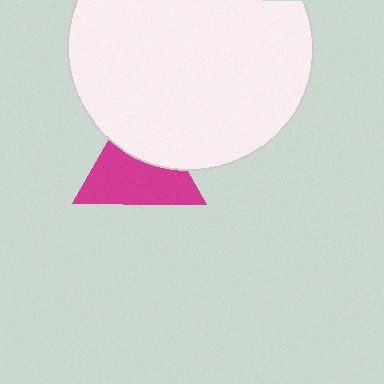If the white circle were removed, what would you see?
You would see the complete magenta triangle.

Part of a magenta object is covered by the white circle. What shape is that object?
It is a triangle.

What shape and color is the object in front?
The object in front is a white circle.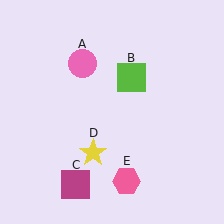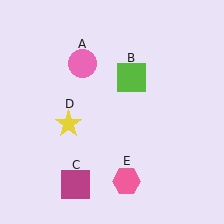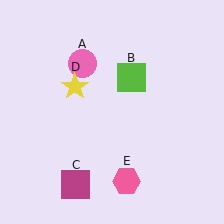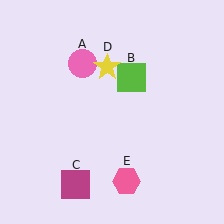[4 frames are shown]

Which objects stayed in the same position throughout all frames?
Pink circle (object A) and lime square (object B) and magenta square (object C) and pink hexagon (object E) remained stationary.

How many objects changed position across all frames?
1 object changed position: yellow star (object D).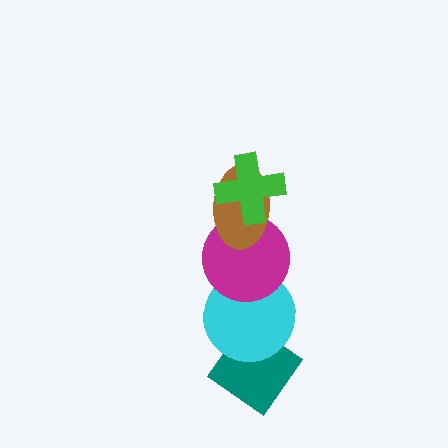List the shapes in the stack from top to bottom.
From top to bottom: the green cross, the brown ellipse, the magenta circle, the cyan circle, the teal diamond.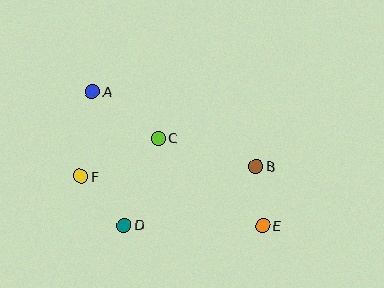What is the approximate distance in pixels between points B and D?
The distance between B and D is approximately 144 pixels.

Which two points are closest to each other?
Points B and E are closest to each other.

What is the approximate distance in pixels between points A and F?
The distance between A and F is approximately 85 pixels.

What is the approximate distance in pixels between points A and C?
The distance between A and C is approximately 81 pixels.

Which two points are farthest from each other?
Points A and E are farthest from each other.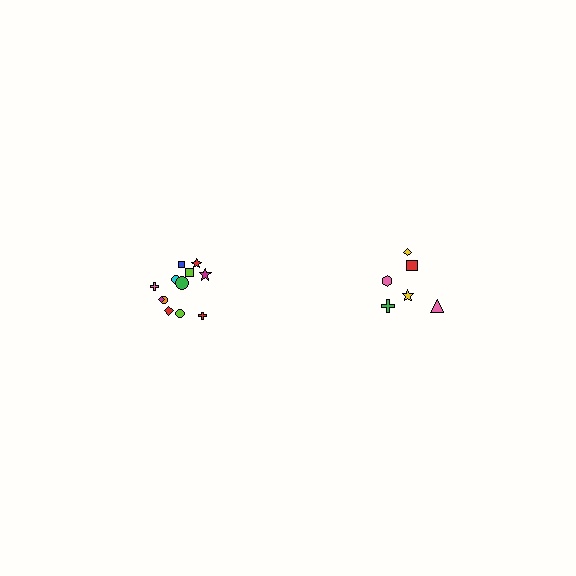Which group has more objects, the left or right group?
The left group.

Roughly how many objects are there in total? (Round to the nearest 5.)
Roughly 20 objects in total.